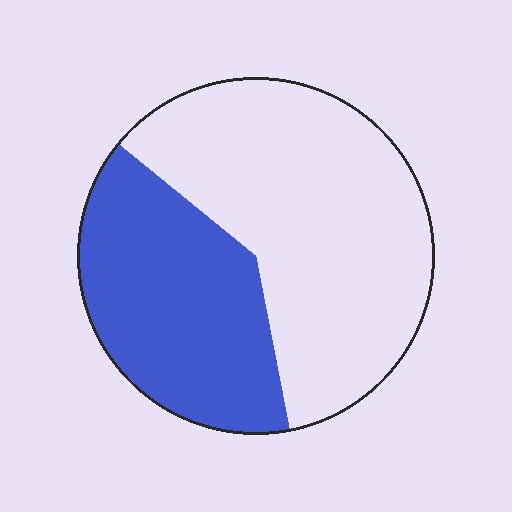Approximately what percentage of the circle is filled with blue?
Approximately 40%.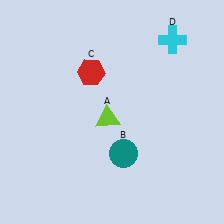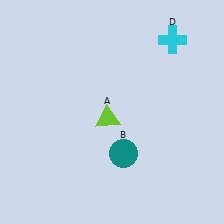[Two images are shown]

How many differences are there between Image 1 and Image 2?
There is 1 difference between the two images.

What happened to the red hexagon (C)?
The red hexagon (C) was removed in Image 2. It was in the top-left area of Image 1.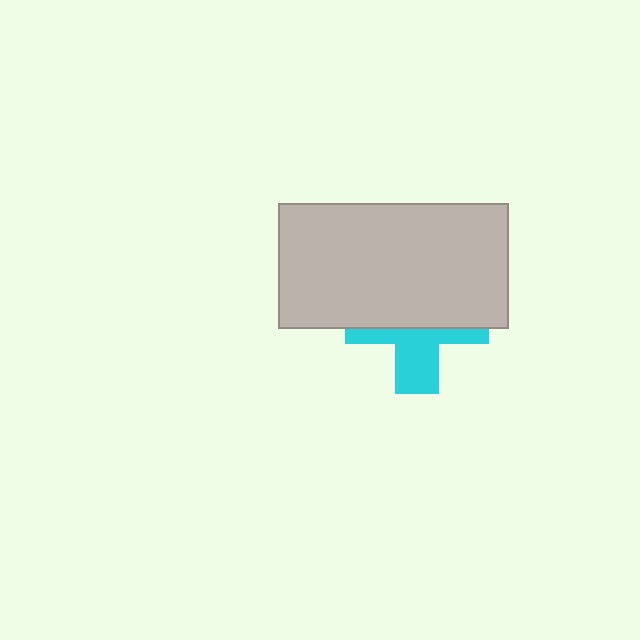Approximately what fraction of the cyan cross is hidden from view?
Roughly 61% of the cyan cross is hidden behind the light gray rectangle.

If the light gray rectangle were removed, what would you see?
You would see the complete cyan cross.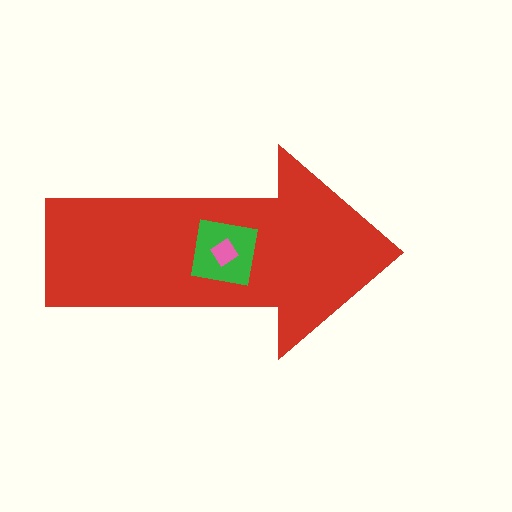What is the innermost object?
The pink diamond.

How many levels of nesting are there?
3.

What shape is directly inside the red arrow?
The green square.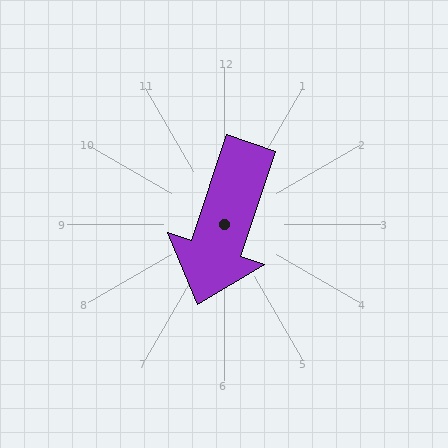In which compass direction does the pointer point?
South.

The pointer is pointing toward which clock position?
Roughly 7 o'clock.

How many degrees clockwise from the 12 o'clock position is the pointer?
Approximately 198 degrees.